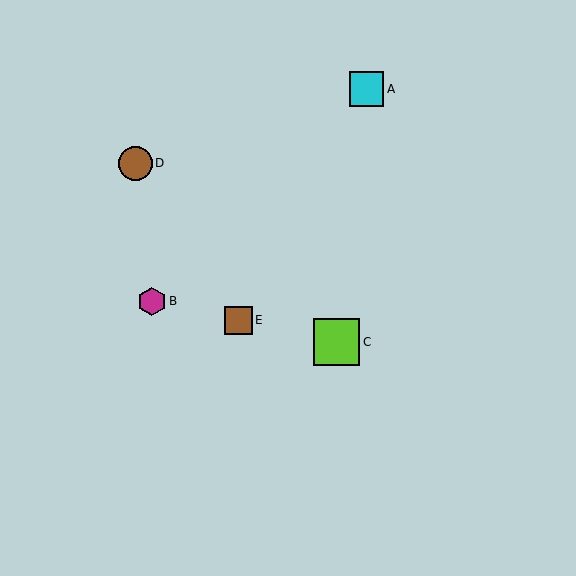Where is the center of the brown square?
The center of the brown square is at (238, 320).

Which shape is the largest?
The lime square (labeled C) is the largest.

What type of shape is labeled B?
Shape B is a magenta hexagon.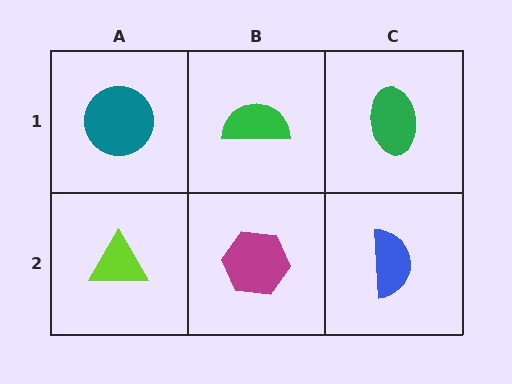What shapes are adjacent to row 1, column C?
A blue semicircle (row 2, column C), a green semicircle (row 1, column B).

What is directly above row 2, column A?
A teal circle.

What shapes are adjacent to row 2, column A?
A teal circle (row 1, column A), a magenta hexagon (row 2, column B).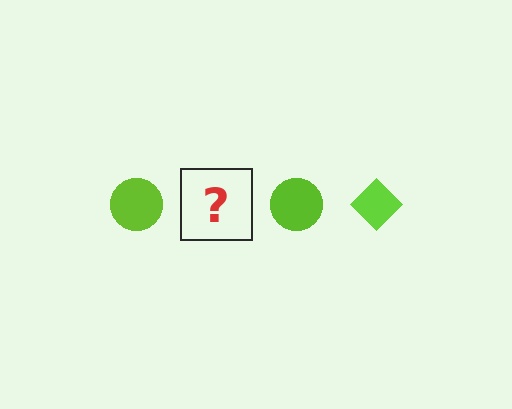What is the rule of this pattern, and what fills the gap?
The rule is that the pattern cycles through circle, diamond shapes in lime. The gap should be filled with a lime diamond.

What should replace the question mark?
The question mark should be replaced with a lime diamond.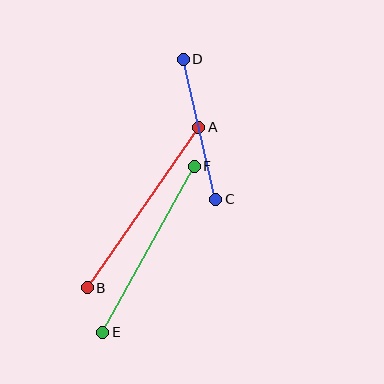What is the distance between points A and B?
The distance is approximately 196 pixels.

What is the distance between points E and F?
The distance is approximately 190 pixels.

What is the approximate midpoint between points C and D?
The midpoint is at approximately (200, 129) pixels.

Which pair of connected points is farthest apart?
Points A and B are farthest apart.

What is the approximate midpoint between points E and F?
The midpoint is at approximately (149, 249) pixels.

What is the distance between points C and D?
The distance is approximately 144 pixels.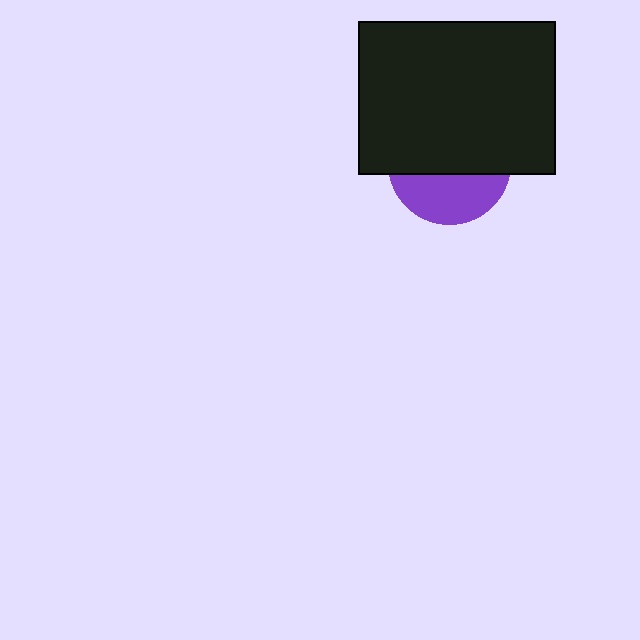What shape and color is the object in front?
The object in front is a black rectangle.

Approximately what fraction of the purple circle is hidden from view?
Roughly 62% of the purple circle is hidden behind the black rectangle.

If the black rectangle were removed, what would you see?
You would see the complete purple circle.